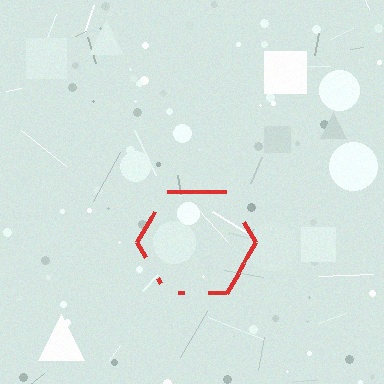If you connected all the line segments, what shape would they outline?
They would outline a hexagon.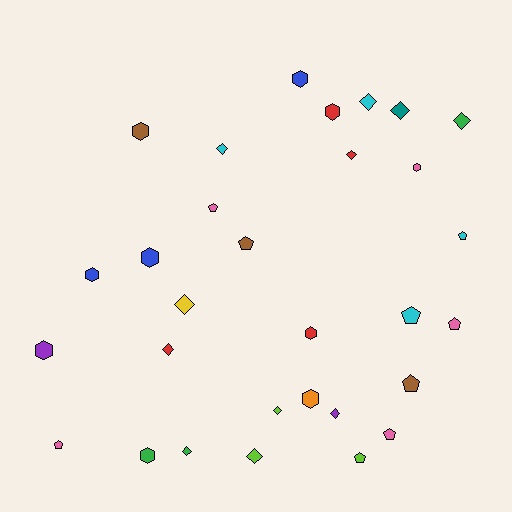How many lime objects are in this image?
There are 3 lime objects.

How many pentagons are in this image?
There are 9 pentagons.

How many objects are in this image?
There are 30 objects.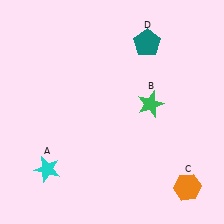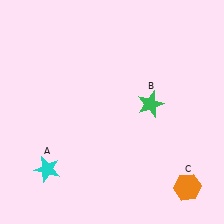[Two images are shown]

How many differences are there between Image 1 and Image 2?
There is 1 difference between the two images.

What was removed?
The teal pentagon (D) was removed in Image 2.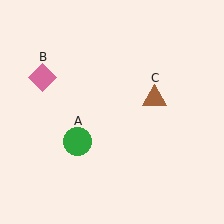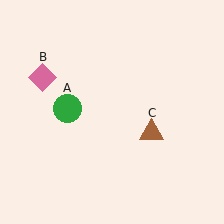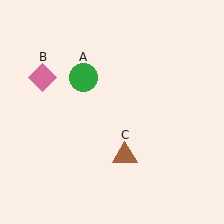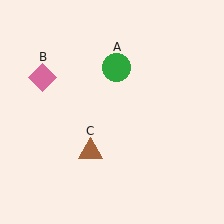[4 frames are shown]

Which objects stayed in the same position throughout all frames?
Pink diamond (object B) remained stationary.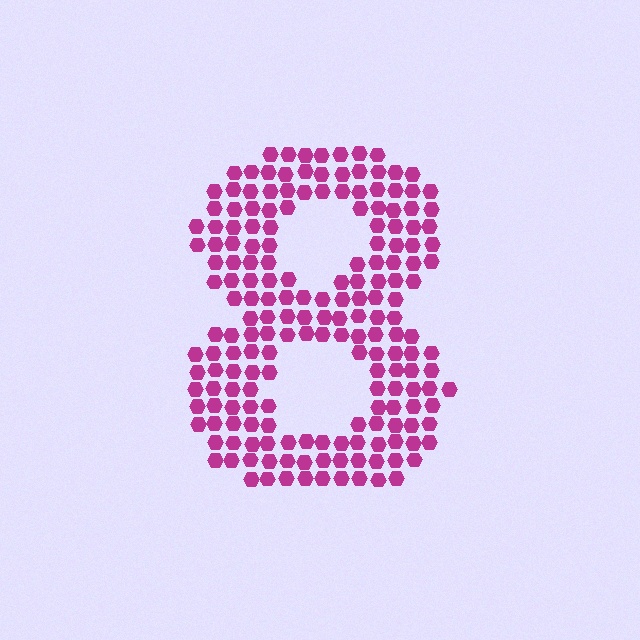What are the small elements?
The small elements are hexagons.